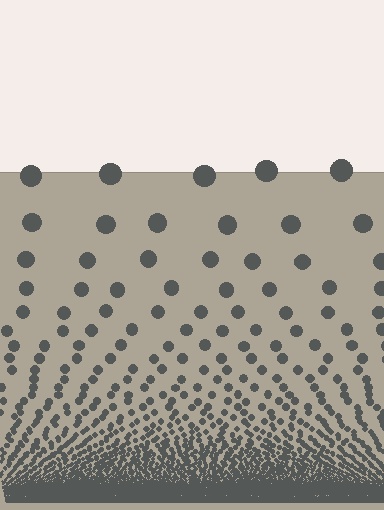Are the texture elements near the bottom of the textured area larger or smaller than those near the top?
Smaller. The gradient is inverted — elements near the bottom are smaller and denser.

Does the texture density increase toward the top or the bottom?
Density increases toward the bottom.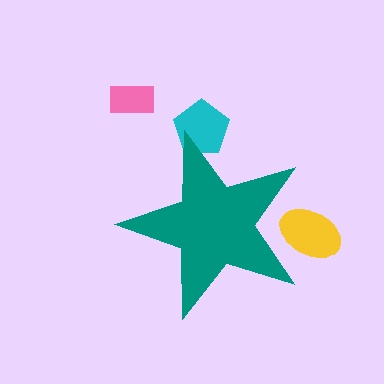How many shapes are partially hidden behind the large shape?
2 shapes are partially hidden.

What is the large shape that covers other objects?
A teal star.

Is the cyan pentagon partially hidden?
Yes, the cyan pentagon is partially hidden behind the teal star.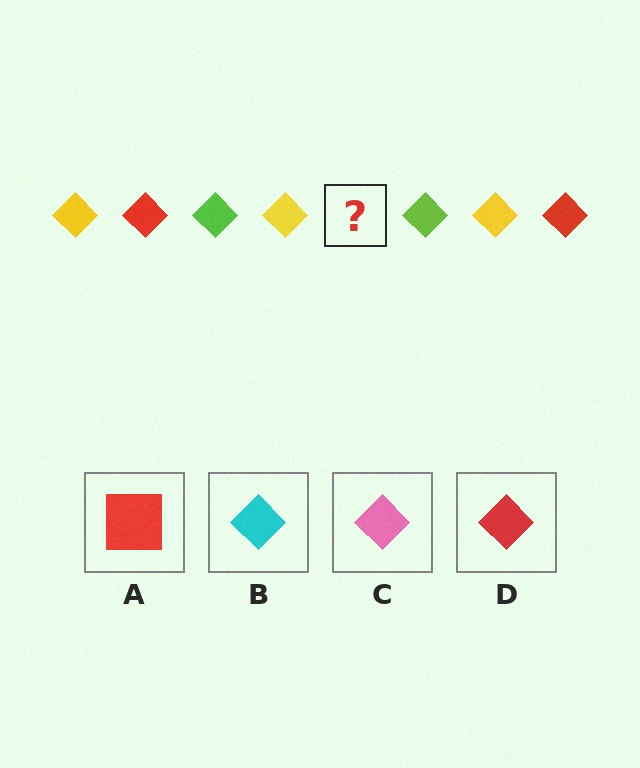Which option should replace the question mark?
Option D.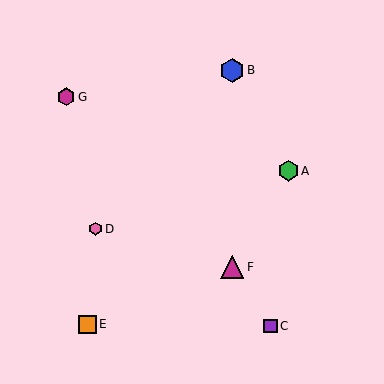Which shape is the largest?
The blue hexagon (labeled B) is the largest.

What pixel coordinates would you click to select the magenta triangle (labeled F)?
Click at (232, 267) to select the magenta triangle F.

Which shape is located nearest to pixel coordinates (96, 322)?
The orange square (labeled E) at (87, 324) is nearest to that location.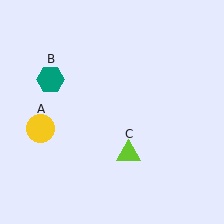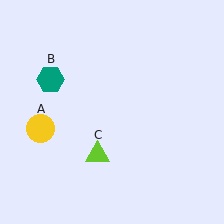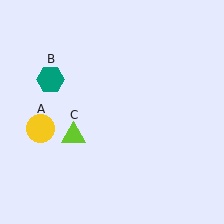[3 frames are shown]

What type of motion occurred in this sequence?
The lime triangle (object C) rotated clockwise around the center of the scene.